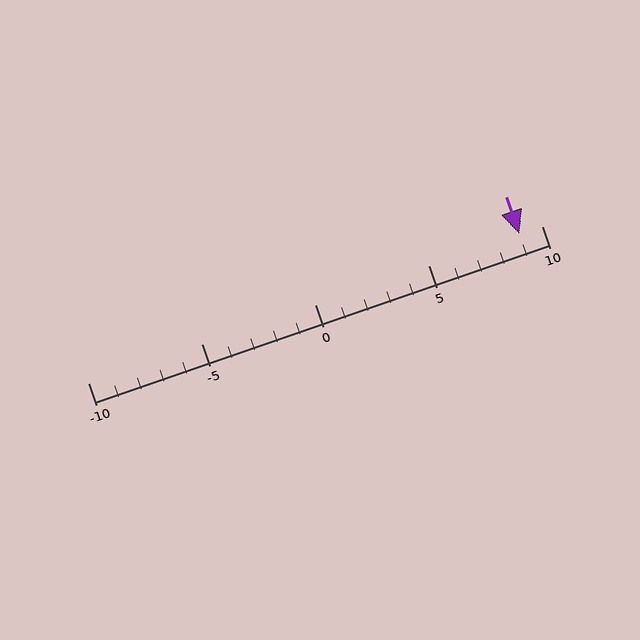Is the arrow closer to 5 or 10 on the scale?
The arrow is closer to 10.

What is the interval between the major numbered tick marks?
The major tick marks are spaced 5 units apart.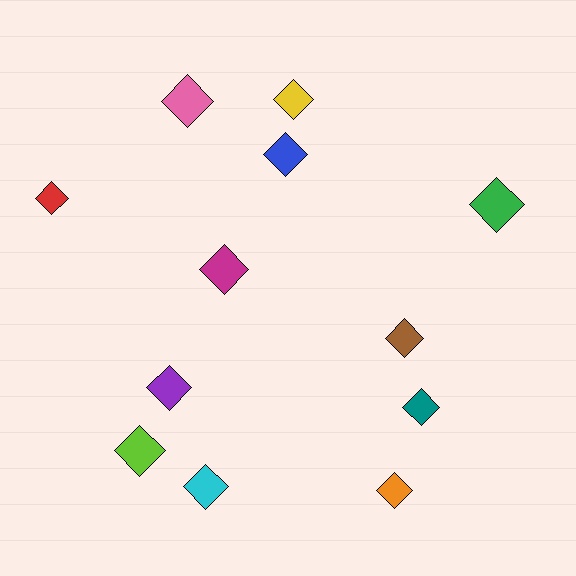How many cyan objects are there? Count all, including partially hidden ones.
There is 1 cyan object.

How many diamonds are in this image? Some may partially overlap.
There are 12 diamonds.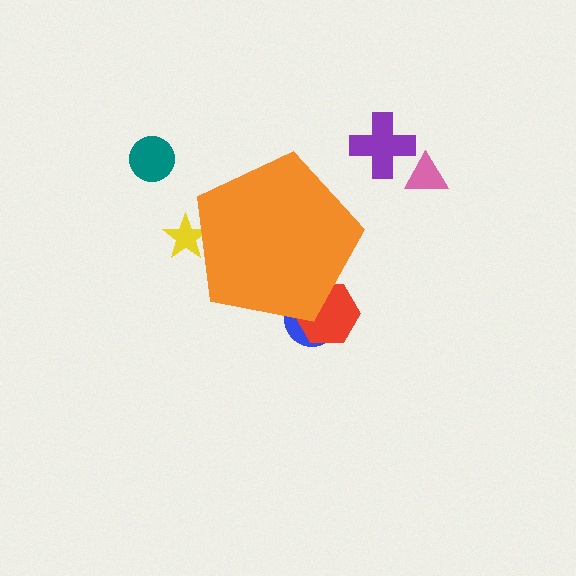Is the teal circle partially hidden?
No, the teal circle is fully visible.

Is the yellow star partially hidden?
Yes, the yellow star is partially hidden behind the orange pentagon.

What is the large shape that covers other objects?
An orange pentagon.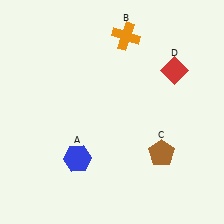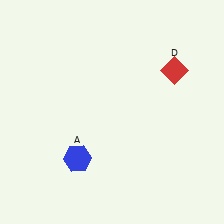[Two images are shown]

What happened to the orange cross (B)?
The orange cross (B) was removed in Image 2. It was in the top-right area of Image 1.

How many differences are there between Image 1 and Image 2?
There are 2 differences between the two images.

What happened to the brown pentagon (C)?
The brown pentagon (C) was removed in Image 2. It was in the bottom-right area of Image 1.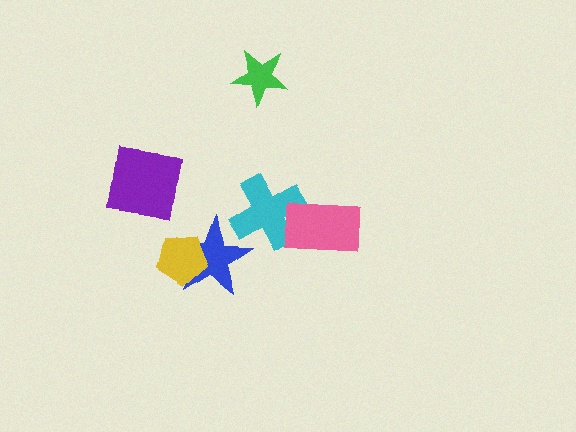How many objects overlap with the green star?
0 objects overlap with the green star.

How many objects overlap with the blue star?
2 objects overlap with the blue star.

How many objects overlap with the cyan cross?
2 objects overlap with the cyan cross.